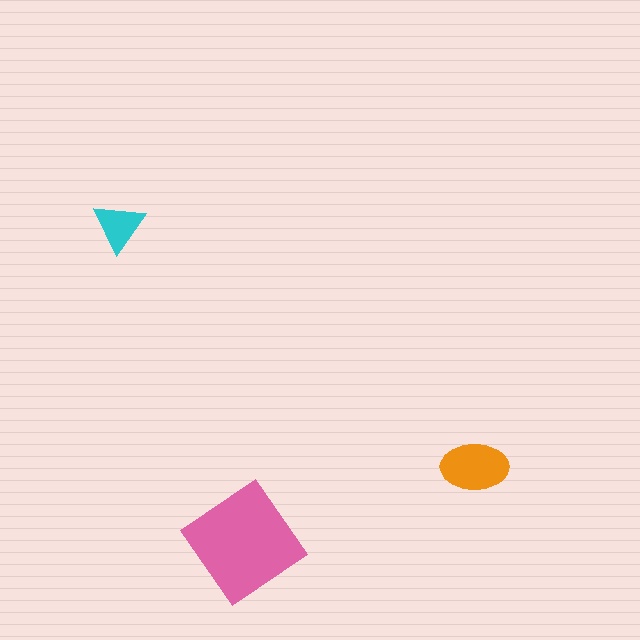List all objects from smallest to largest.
The cyan triangle, the orange ellipse, the pink diamond.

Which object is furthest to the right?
The orange ellipse is rightmost.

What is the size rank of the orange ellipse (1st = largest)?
2nd.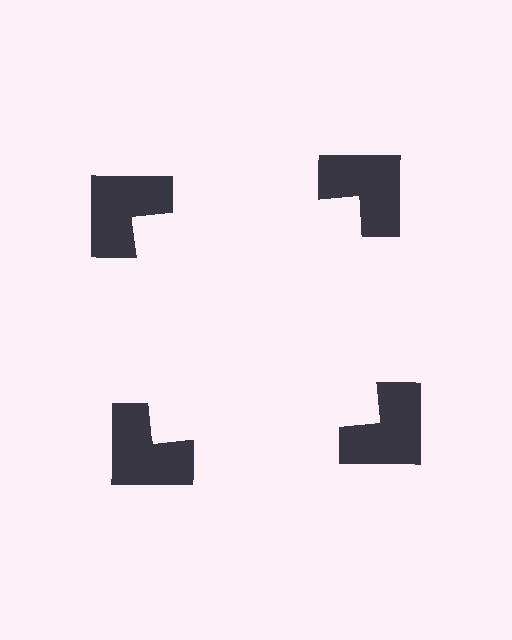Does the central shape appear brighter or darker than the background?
It typically appears slightly brighter than the background, even though no actual brightness change is drawn.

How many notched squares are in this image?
There are 4 — one at each vertex of the illusory square.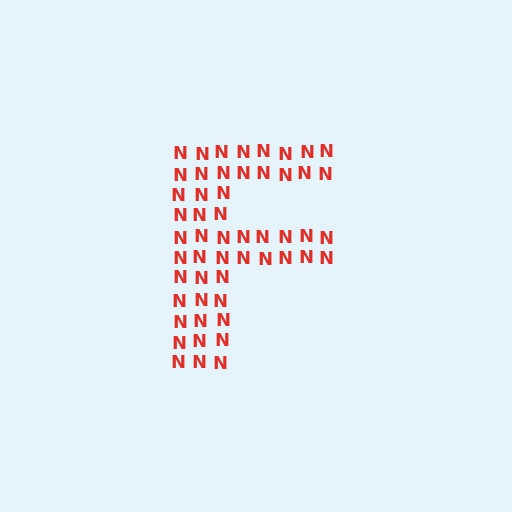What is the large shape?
The large shape is the letter F.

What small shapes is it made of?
It is made of small letter N's.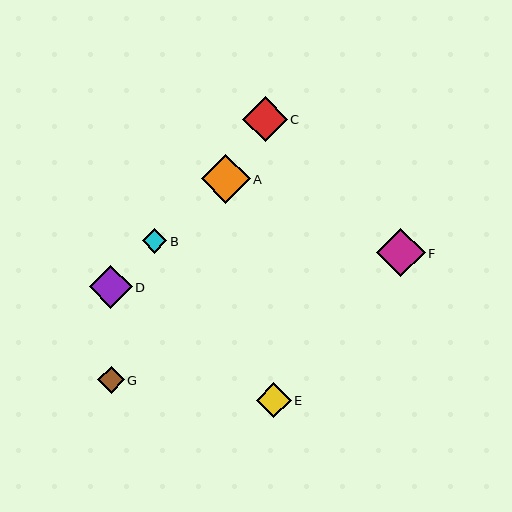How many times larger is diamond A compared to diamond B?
Diamond A is approximately 2.0 times the size of diamond B.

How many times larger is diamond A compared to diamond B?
Diamond A is approximately 2.0 times the size of diamond B.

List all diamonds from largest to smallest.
From largest to smallest: A, F, C, D, E, G, B.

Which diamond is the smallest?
Diamond B is the smallest with a size of approximately 25 pixels.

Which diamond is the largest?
Diamond A is the largest with a size of approximately 49 pixels.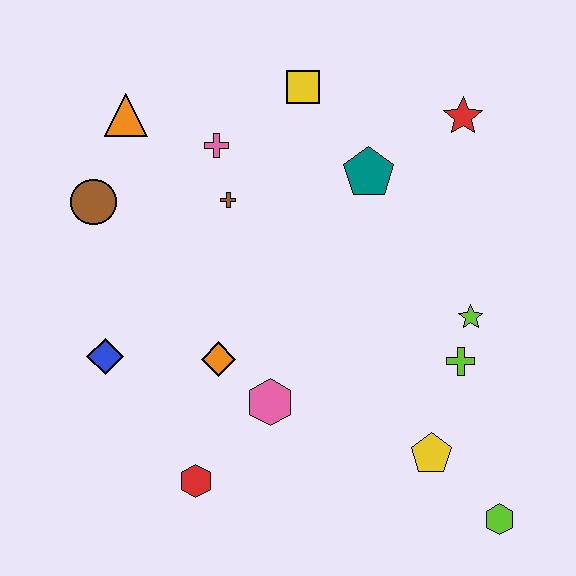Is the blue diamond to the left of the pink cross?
Yes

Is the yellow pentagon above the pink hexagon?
No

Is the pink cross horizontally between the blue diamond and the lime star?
Yes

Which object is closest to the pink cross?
The brown cross is closest to the pink cross.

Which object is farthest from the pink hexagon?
The red star is farthest from the pink hexagon.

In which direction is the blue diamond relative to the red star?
The blue diamond is to the left of the red star.